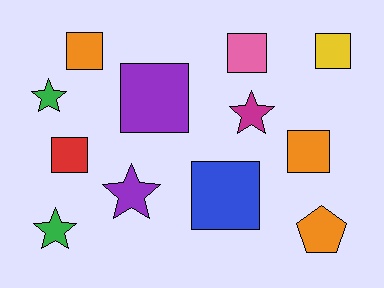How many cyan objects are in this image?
There are no cyan objects.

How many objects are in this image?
There are 12 objects.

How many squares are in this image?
There are 7 squares.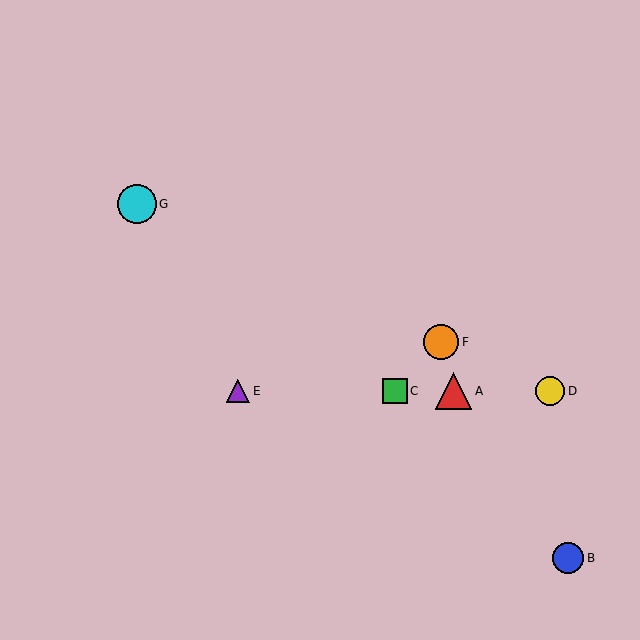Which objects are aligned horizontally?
Objects A, C, D, E are aligned horizontally.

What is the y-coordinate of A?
Object A is at y≈391.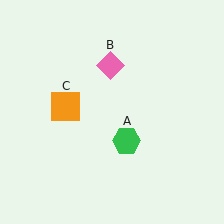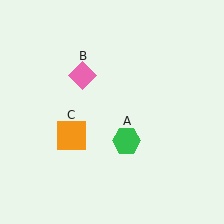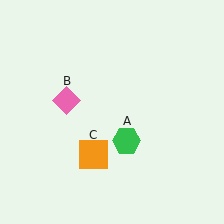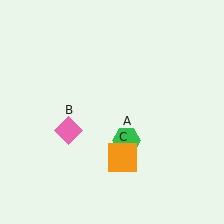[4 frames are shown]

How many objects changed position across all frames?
2 objects changed position: pink diamond (object B), orange square (object C).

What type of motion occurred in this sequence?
The pink diamond (object B), orange square (object C) rotated counterclockwise around the center of the scene.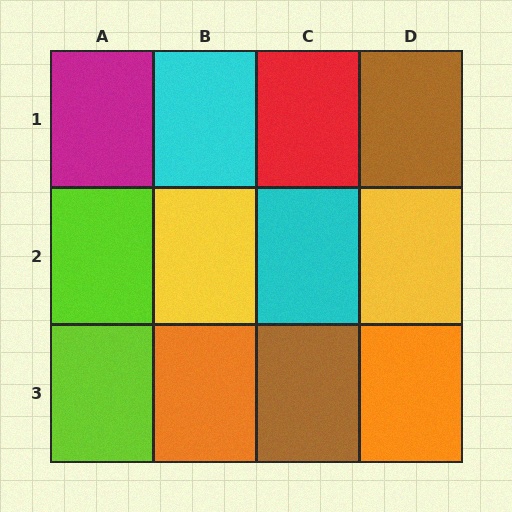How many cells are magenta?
1 cell is magenta.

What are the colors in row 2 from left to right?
Lime, yellow, cyan, yellow.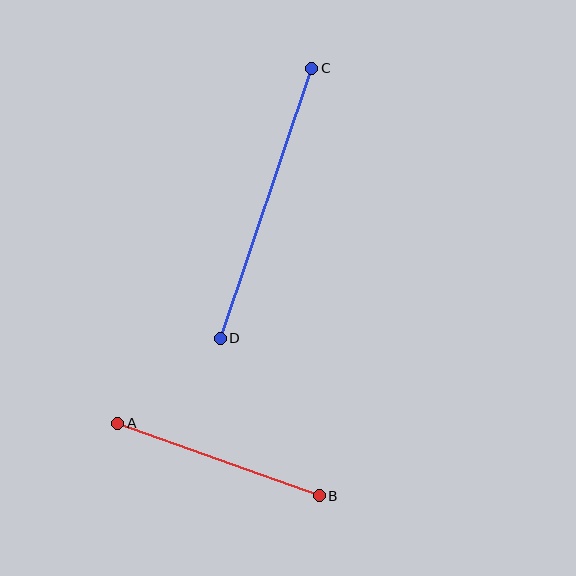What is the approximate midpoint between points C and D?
The midpoint is at approximately (266, 203) pixels.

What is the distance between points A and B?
The distance is approximately 214 pixels.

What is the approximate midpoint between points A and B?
The midpoint is at approximately (218, 459) pixels.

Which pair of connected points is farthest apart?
Points C and D are farthest apart.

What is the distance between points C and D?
The distance is approximately 285 pixels.